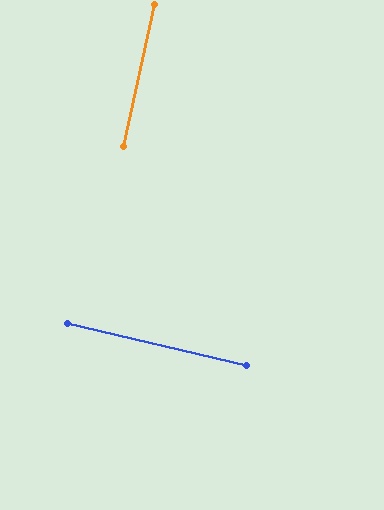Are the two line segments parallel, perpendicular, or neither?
Perpendicular — they meet at approximately 89°.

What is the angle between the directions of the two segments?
Approximately 89 degrees.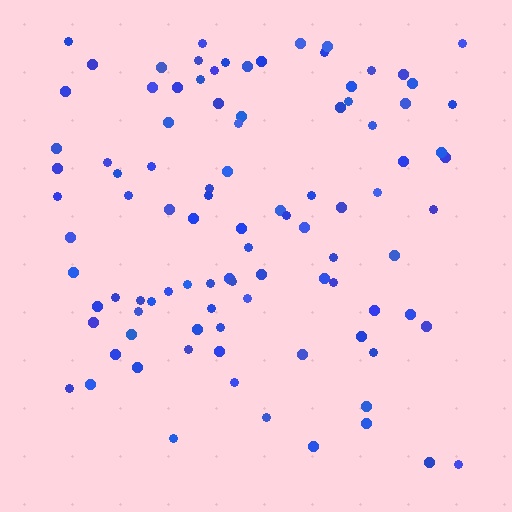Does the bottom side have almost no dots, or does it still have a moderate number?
Still a moderate number, just noticeably fewer than the top.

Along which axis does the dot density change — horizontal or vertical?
Vertical.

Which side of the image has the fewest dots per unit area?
The bottom.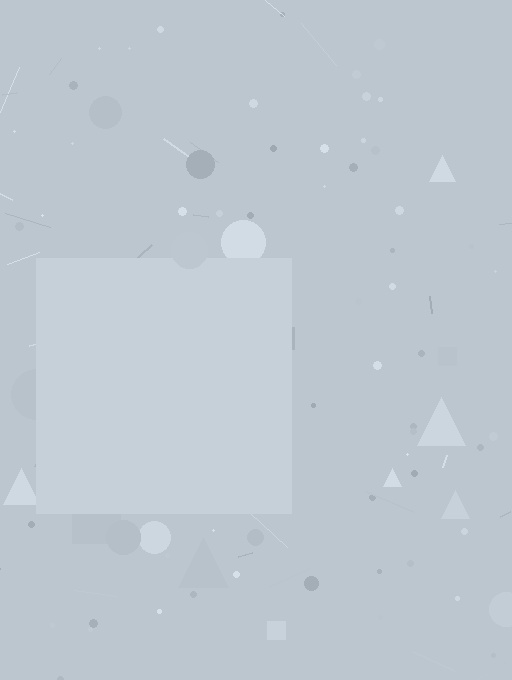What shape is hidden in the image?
A square is hidden in the image.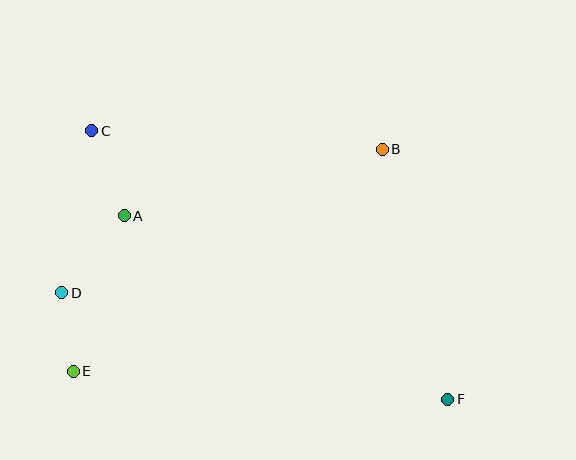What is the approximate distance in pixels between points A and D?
The distance between A and D is approximately 99 pixels.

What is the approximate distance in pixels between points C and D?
The distance between C and D is approximately 165 pixels.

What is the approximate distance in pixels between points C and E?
The distance between C and E is approximately 241 pixels.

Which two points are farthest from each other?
Points C and F are farthest from each other.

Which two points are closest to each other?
Points D and E are closest to each other.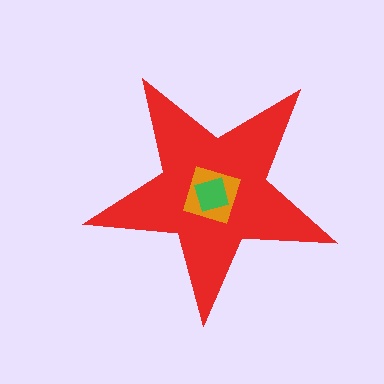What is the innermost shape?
The green square.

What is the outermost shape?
The red star.